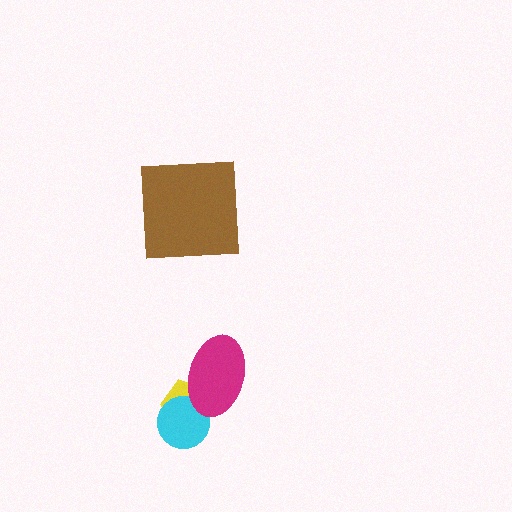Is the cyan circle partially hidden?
Yes, it is partially covered by another shape.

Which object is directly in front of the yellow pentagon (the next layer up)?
The cyan circle is directly in front of the yellow pentagon.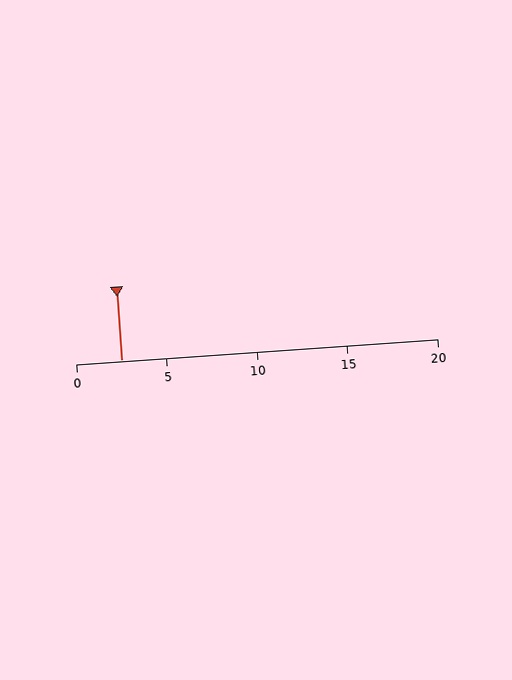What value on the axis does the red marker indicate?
The marker indicates approximately 2.5.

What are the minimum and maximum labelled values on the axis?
The axis runs from 0 to 20.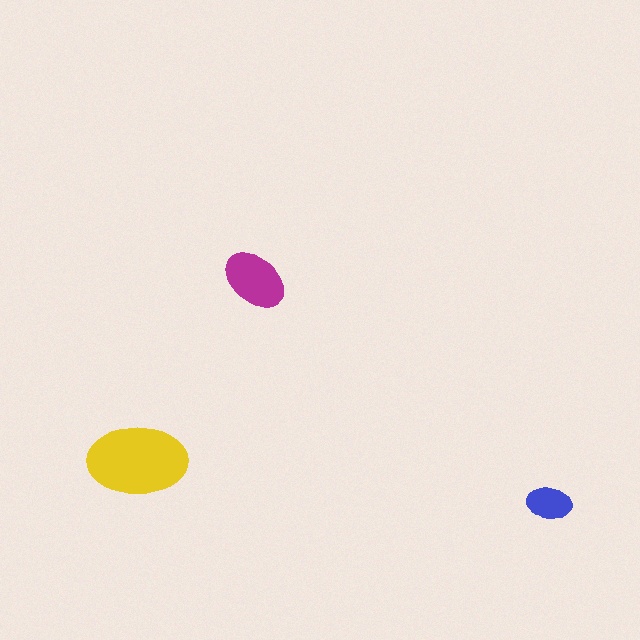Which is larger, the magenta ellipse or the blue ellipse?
The magenta one.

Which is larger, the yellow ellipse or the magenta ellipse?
The yellow one.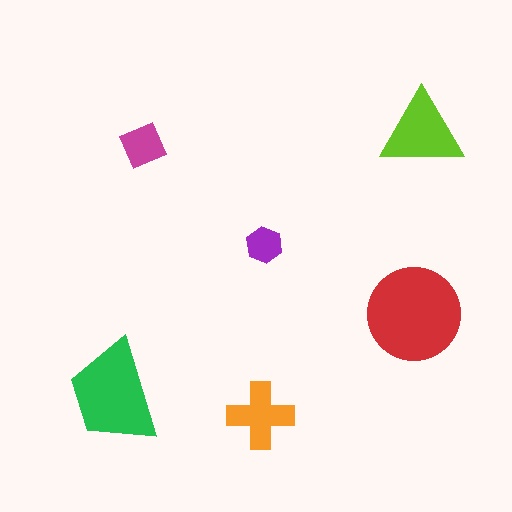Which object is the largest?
The red circle.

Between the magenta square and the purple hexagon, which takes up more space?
The magenta square.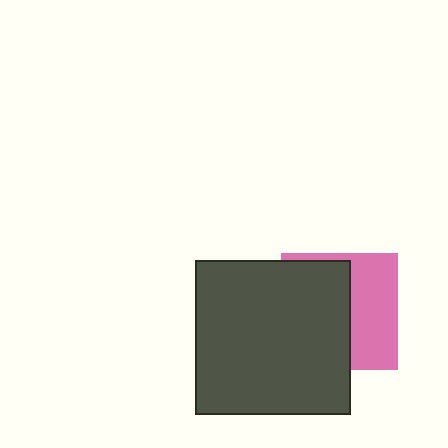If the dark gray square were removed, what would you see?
You would see the complete pink square.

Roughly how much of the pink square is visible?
A small part of it is visible (roughly 43%).